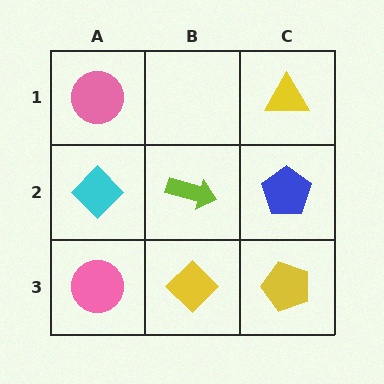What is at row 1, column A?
A pink circle.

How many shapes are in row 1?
2 shapes.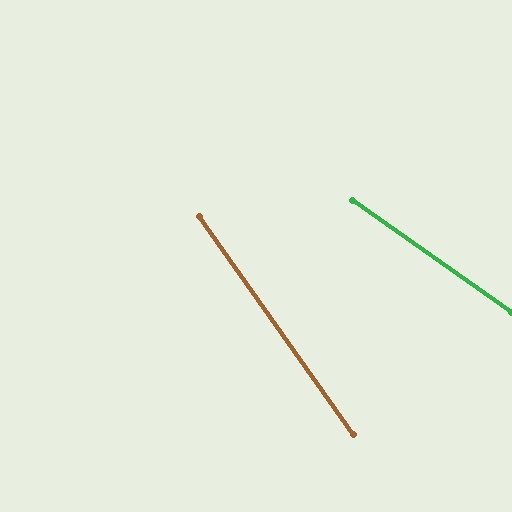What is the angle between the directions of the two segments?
Approximately 20 degrees.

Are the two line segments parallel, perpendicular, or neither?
Neither parallel nor perpendicular — they differ by about 20°.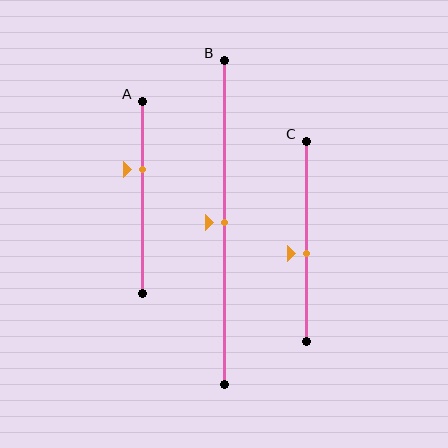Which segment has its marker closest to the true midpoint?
Segment B has its marker closest to the true midpoint.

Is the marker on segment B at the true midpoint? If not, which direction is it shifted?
Yes, the marker on segment B is at the true midpoint.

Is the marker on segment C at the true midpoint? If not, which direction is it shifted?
No, the marker on segment C is shifted downward by about 6% of the segment length.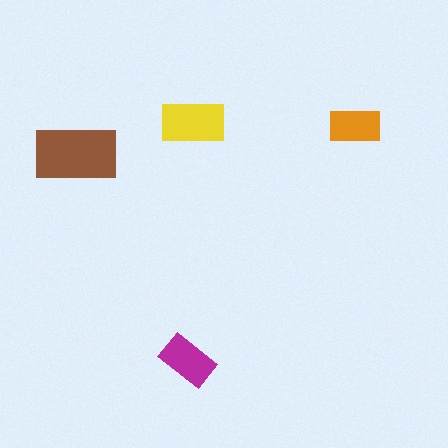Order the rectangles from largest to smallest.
the brown one, the yellow one, the magenta one, the orange one.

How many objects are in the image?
There are 4 objects in the image.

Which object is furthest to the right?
The orange rectangle is rightmost.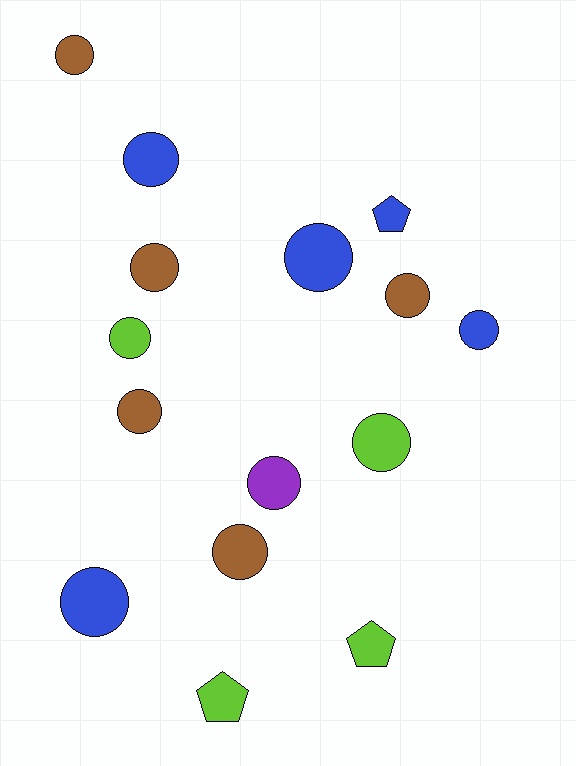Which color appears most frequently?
Brown, with 5 objects.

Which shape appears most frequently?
Circle, with 12 objects.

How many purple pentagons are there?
There are no purple pentagons.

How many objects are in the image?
There are 15 objects.